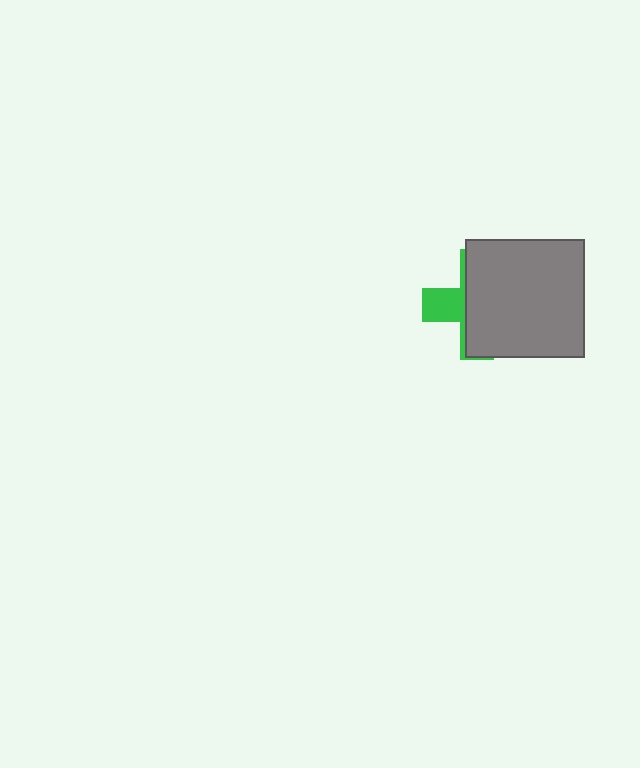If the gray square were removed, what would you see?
You would see the complete green cross.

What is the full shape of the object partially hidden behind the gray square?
The partially hidden object is a green cross.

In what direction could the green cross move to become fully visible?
The green cross could move left. That would shift it out from behind the gray square entirely.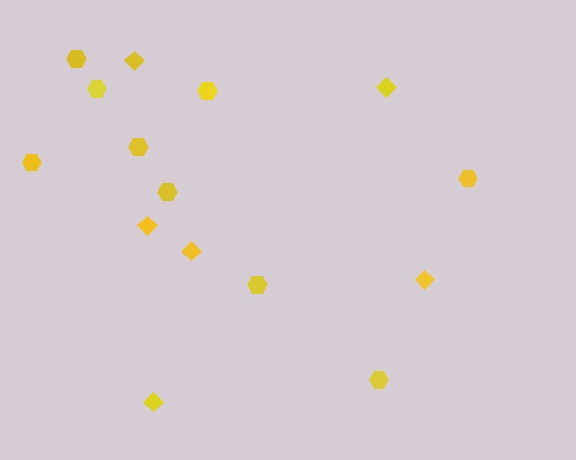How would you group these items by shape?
There are 2 groups: one group of hexagons (9) and one group of diamonds (6).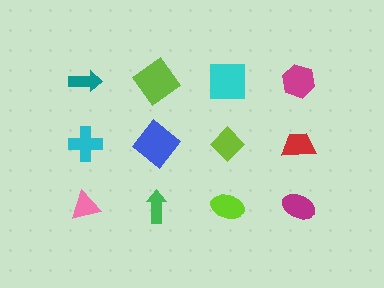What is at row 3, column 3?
A lime ellipse.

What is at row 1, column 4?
A magenta hexagon.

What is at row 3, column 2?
A green arrow.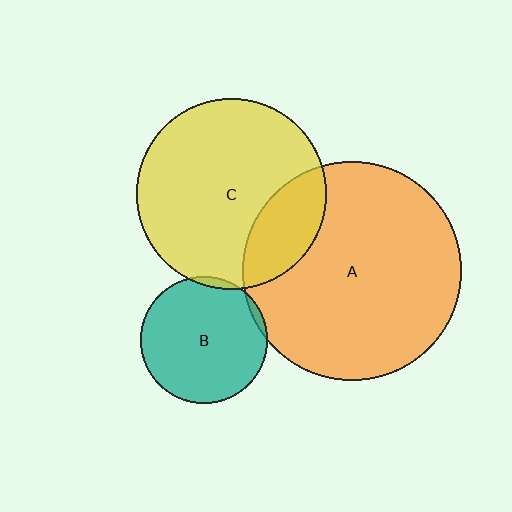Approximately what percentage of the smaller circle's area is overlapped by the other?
Approximately 20%.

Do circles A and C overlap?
Yes.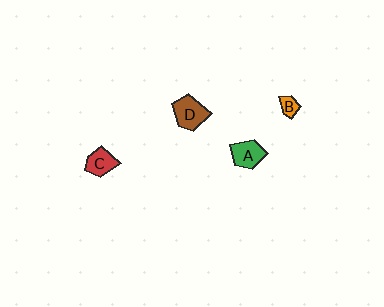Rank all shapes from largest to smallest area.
From largest to smallest: D (brown), A (green), C (red), B (orange).